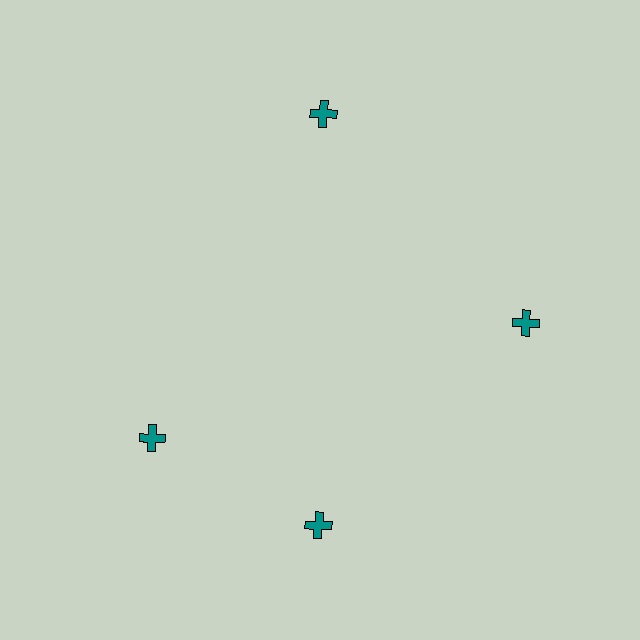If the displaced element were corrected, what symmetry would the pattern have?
It would have 4-fold rotational symmetry — the pattern would map onto itself every 90 degrees.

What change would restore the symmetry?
The symmetry would be restored by rotating it back into even spacing with its neighbors so that all 4 crosses sit at equal angles and equal distance from the center.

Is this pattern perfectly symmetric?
No. The 4 teal crosses are arranged in a ring, but one element near the 9 o'clock position is rotated out of alignment along the ring, breaking the 4-fold rotational symmetry.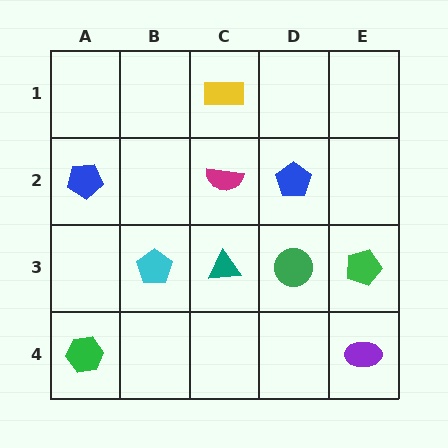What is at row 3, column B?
A cyan pentagon.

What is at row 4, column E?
A purple ellipse.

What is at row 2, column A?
A blue pentagon.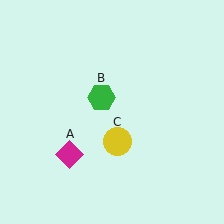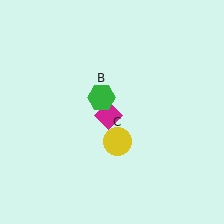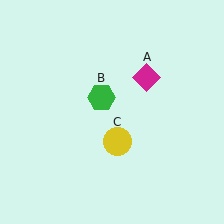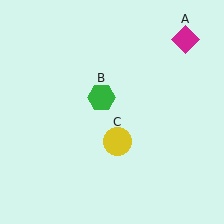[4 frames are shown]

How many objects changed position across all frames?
1 object changed position: magenta diamond (object A).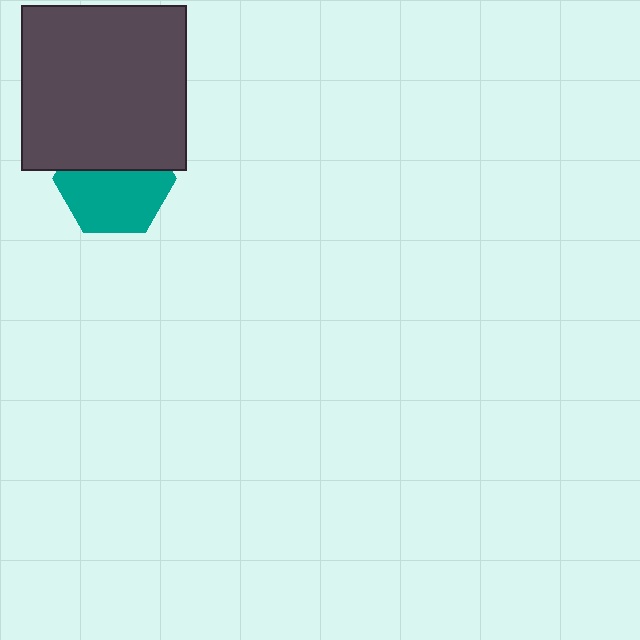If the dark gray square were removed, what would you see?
You would see the complete teal hexagon.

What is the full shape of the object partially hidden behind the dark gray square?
The partially hidden object is a teal hexagon.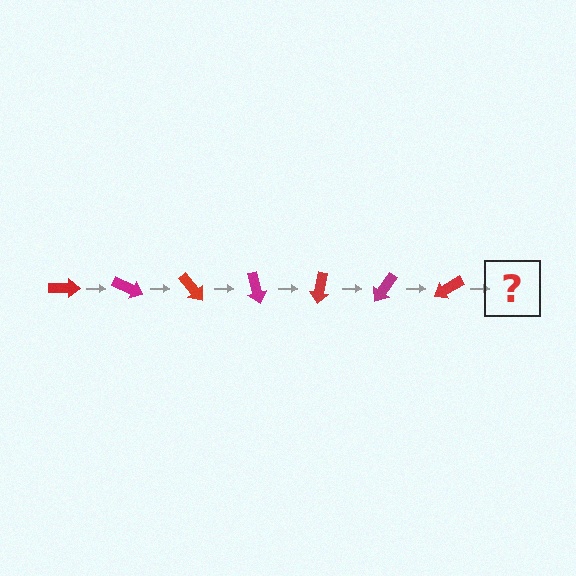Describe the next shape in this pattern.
It should be a magenta arrow, rotated 175 degrees from the start.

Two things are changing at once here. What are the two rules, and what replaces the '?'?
The two rules are that it rotates 25 degrees each step and the color cycles through red and magenta. The '?' should be a magenta arrow, rotated 175 degrees from the start.